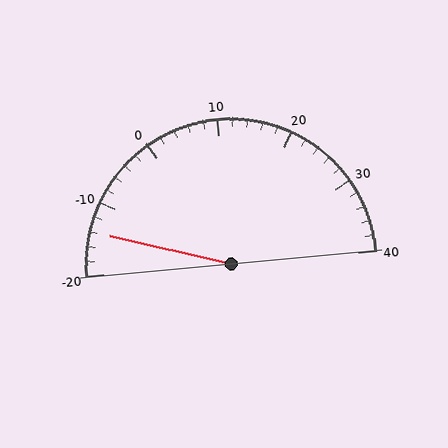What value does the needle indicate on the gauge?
The needle indicates approximately -14.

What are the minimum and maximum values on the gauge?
The gauge ranges from -20 to 40.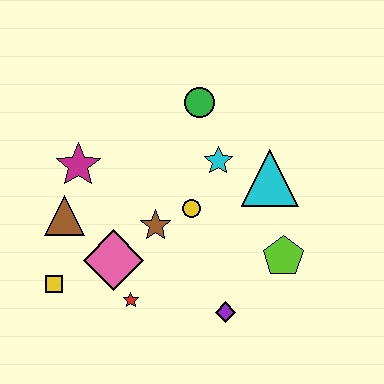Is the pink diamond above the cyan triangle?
No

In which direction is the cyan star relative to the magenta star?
The cyan star is to the right of the magenta star.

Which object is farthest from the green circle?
The yellow square is farthest from the green circle.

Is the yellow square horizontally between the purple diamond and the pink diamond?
No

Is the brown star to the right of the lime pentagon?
No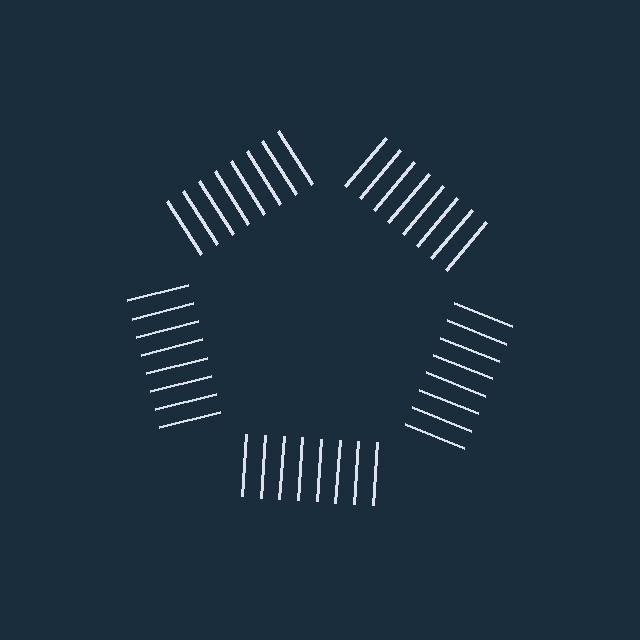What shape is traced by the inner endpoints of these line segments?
An illusory pentagon — the line segments terminate on its edges but no continuous stroke is drawn.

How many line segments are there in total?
40 — 8 along each of the 5 edges.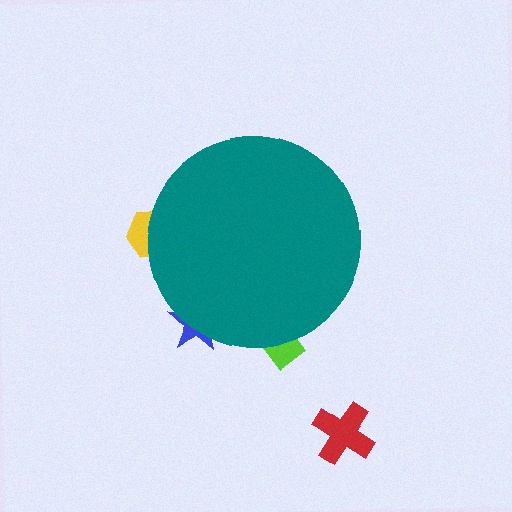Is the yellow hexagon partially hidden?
Yes, the yellow hexagon is partially hidden behind the teal circle.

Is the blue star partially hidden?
Yes, the blue star is partially hidden behind the teal circle.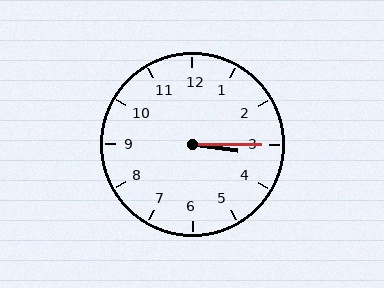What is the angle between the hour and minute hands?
Approximately 8 degrees.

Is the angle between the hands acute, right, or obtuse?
It is acute.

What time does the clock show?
3:15.